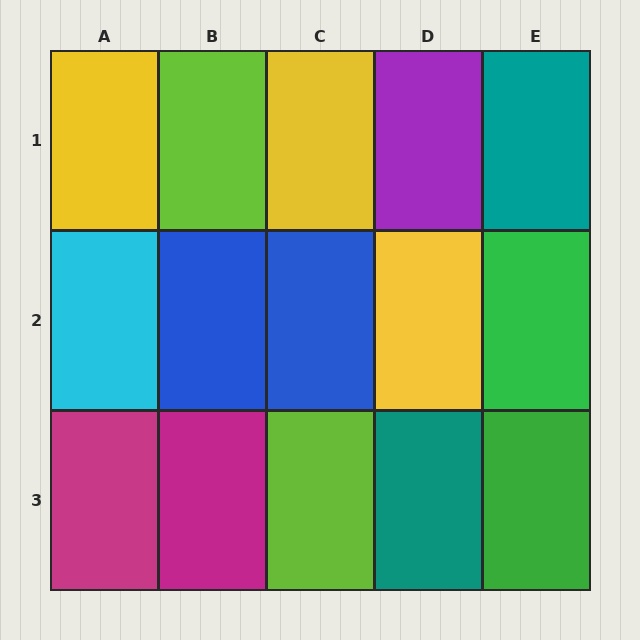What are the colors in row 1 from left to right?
Yellow, lime, yellow, purple, teal.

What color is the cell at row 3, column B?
Magenta.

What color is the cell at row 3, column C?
Lime.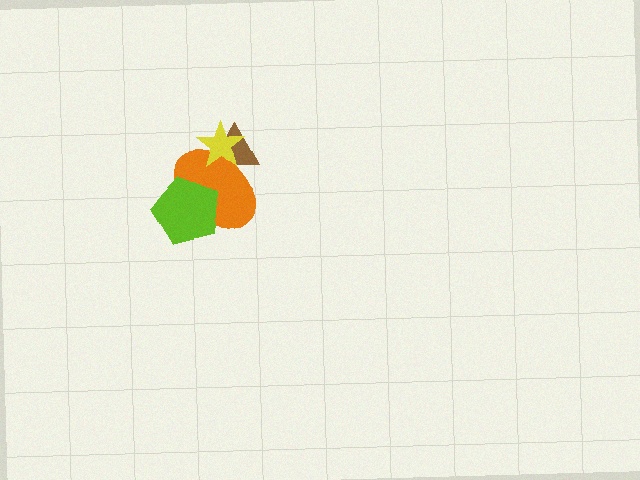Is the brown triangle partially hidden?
Yes, it is partially covered by another shape.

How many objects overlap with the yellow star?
2 objects overlap with the yellow star.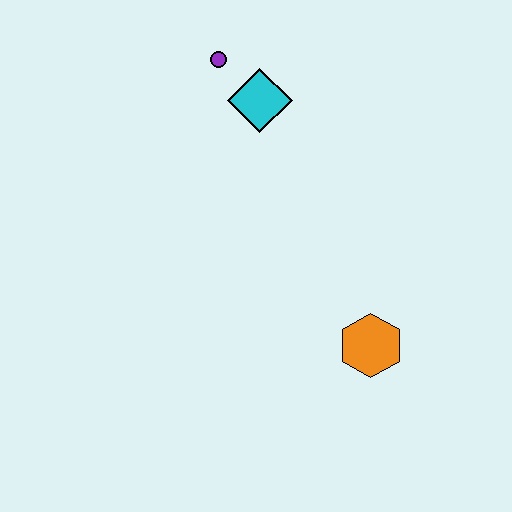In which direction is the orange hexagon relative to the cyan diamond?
The orange hexagon is below the cyan diamond.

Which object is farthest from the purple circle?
The orange hexagon is farthest from the purple circle.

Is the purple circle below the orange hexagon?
No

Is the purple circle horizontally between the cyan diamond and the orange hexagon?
No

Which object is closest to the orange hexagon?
The cyan diamond is closest to the orange hexagon.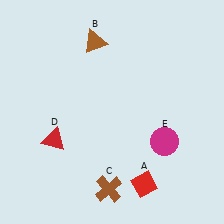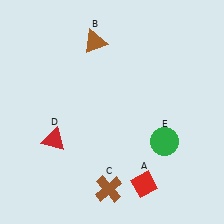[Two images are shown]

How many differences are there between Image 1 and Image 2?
There is 1 difference between the two images.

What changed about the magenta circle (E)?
In Image 1, E is magenta. In Image 2, it changed to green.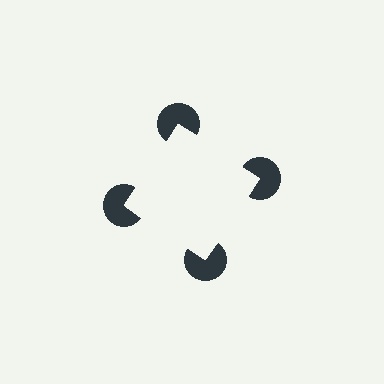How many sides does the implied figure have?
4 sides.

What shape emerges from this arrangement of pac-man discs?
An illusory square — its edges are inferred from the aligned wedge cuts in the pac-man discs, not physically drawn.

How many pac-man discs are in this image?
There are 4 — one at each vertex of the illusory square.